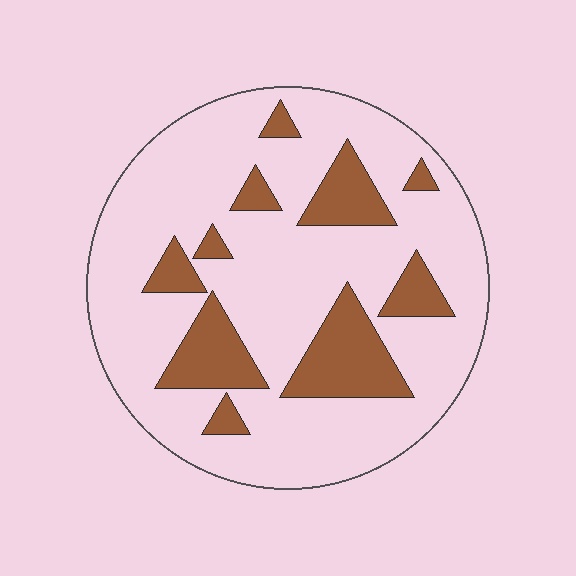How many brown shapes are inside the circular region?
10.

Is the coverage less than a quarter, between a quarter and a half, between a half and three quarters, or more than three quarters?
Less than a quarter.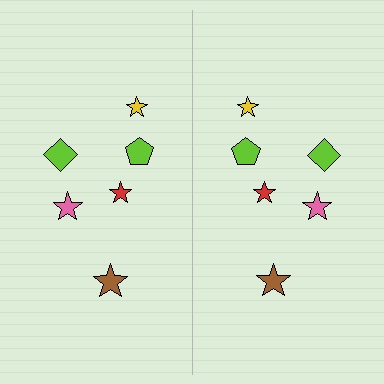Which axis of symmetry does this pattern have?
The pattern has a vertical axis of symmetry running through the center of the image.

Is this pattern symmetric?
Yes, this pattern has bilateral (reflection) symmetry.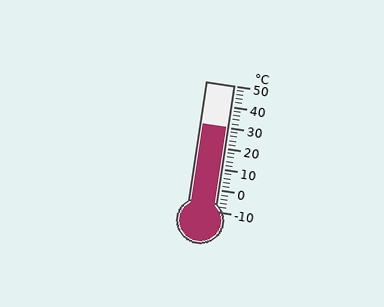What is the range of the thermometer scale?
The thermometer scale ranges from -10°C to 50°C.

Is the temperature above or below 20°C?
The temperature is above 20°C.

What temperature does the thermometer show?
The thermometer shows approximately 30°C.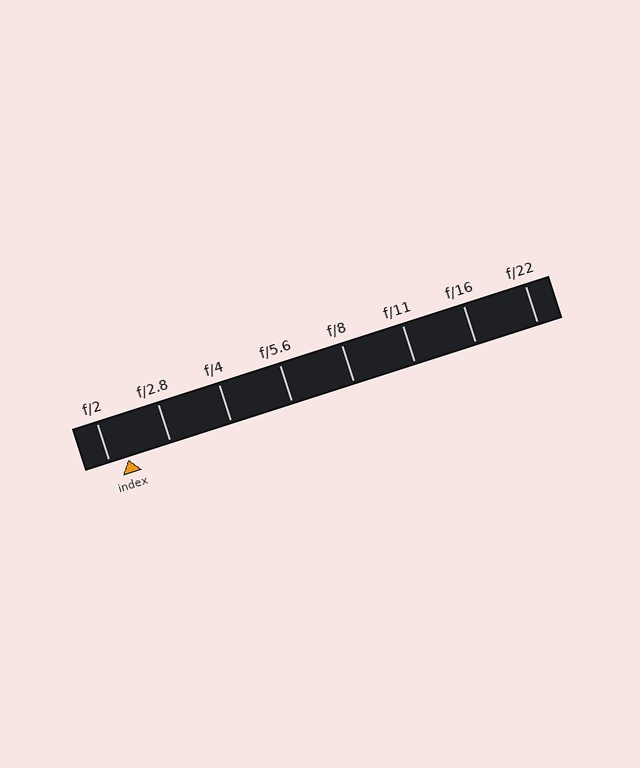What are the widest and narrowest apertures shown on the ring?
The widest aperture shown is f/2 and the narrowest is f/22.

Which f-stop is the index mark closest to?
The index mark is closest to f/2.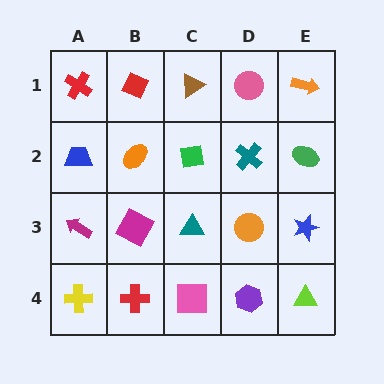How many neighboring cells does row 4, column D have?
3.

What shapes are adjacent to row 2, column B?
A red diamond (row 1, column B), a magenta square (row 3, column B), a blue trapezoid (row 2, column A), a green square (row 2, column C).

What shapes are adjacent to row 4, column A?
A magenta arrow (row 3, column A), a red cross (row 4, column B).